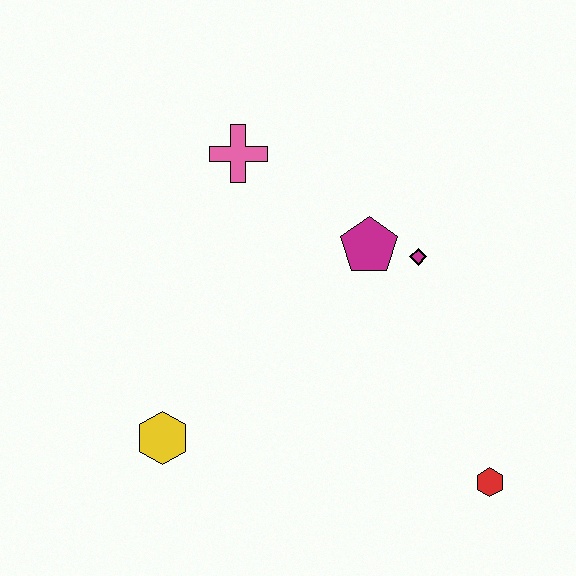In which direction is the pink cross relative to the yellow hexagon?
The pink cross is above the yellow hexagon.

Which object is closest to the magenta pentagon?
The magenta diamond is closest to the magenta pentagon.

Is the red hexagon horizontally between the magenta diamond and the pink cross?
No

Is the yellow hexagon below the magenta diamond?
Yes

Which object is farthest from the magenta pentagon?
The yellow hexagon is farthest from the magenta pentagon.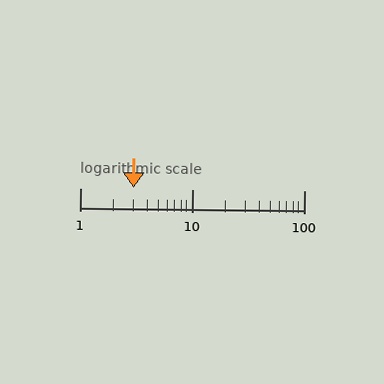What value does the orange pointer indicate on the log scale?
The pointer indicates approximately 3.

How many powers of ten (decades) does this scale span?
The scale spans 2 decades, from 1 to 100.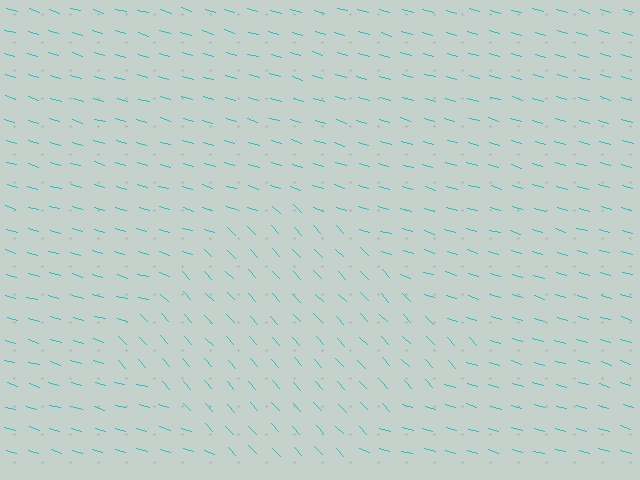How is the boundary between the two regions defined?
The boundary is defined purely by a change in line orientation (approximately 31 degrees difference). All lines are the same color and thickness.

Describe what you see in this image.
The image is filled with small cyan line segments. A diamond region in the image has lines oriented differently from the surrounding lines, creating a visible texture boundary.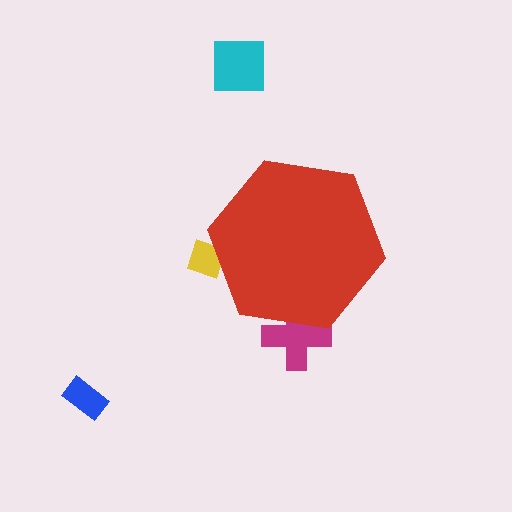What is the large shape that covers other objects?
A red hexagon.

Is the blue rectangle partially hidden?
No, the blue rectangle is fully visible.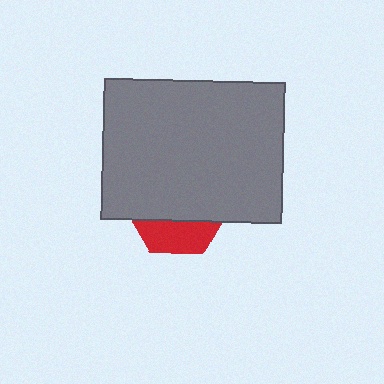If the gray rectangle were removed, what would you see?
You would see the complete red hexagon.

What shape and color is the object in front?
The object in front is a gray rectangle.